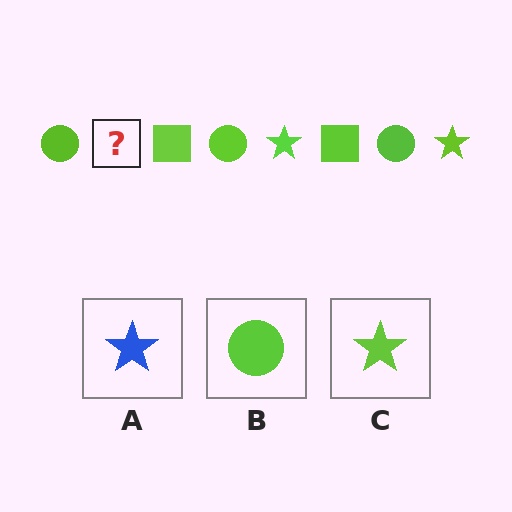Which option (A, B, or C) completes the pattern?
C.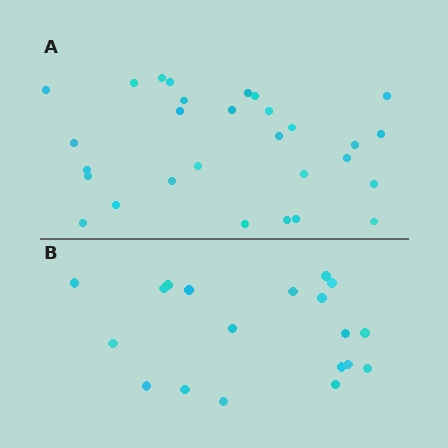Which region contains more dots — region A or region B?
Region A (the top region) has more dots.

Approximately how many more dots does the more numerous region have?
Region A has roughly 10 or so more dots than region B.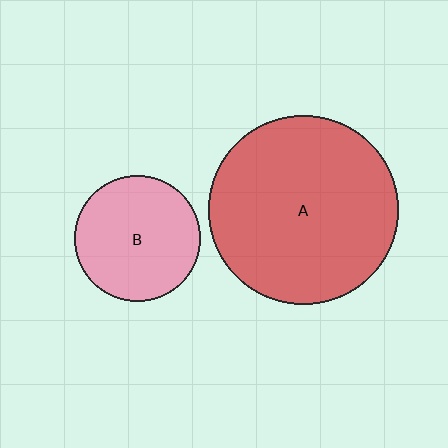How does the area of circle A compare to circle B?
Approximately 2.3 times.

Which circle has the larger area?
Circle A (red).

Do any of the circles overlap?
No, none of the circles overlap.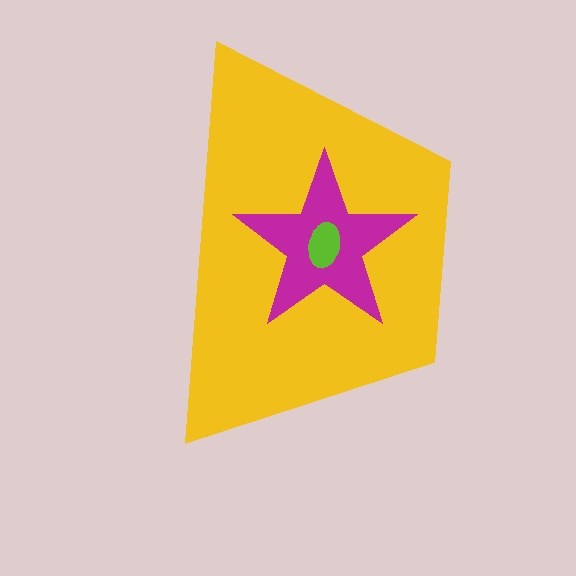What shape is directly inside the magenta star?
The lime ellipse.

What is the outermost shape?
The yellow trapezoid.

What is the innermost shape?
The lime ellipse.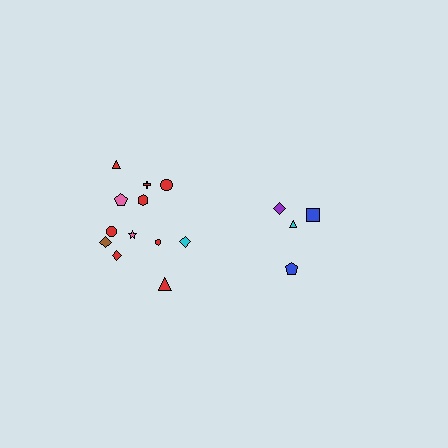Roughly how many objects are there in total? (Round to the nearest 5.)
Roughly 15 objects in total.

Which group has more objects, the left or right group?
The left group.